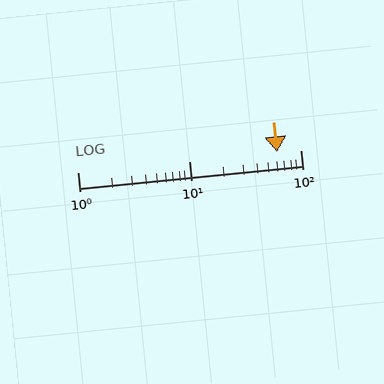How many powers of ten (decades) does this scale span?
The scale spans 2 decades, from 1 to 100.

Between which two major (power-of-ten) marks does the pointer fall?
The pointer is between 10 and 100.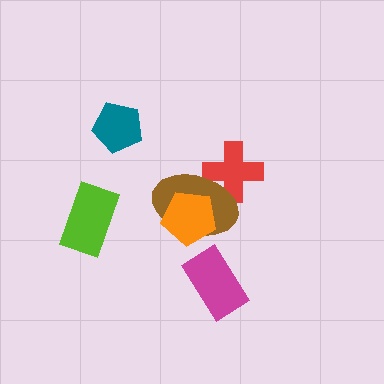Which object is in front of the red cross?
The brown ellipse is in front of the red cross.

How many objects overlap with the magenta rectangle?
0 objects overlap with the magenta rectangle.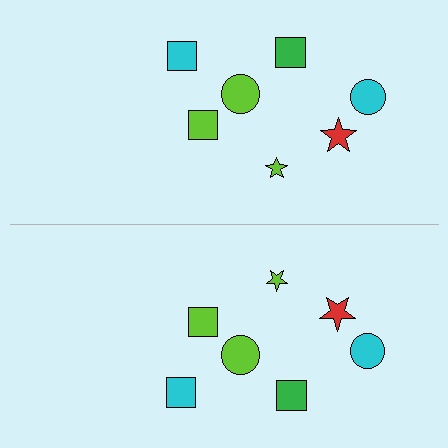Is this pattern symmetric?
Yes, this pattern has bilateral (reflection) symmetry.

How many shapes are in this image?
There are 14 shapes in this image.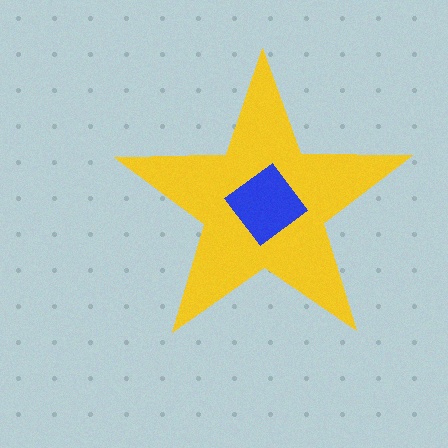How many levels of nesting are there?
2.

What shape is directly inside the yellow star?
The blue diamond.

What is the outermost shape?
The yellow star.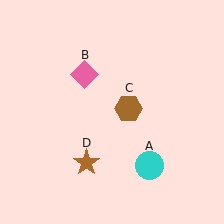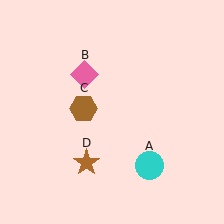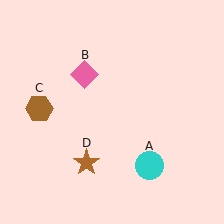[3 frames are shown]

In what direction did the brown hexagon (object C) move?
The brown hexagon (object C) moved left.